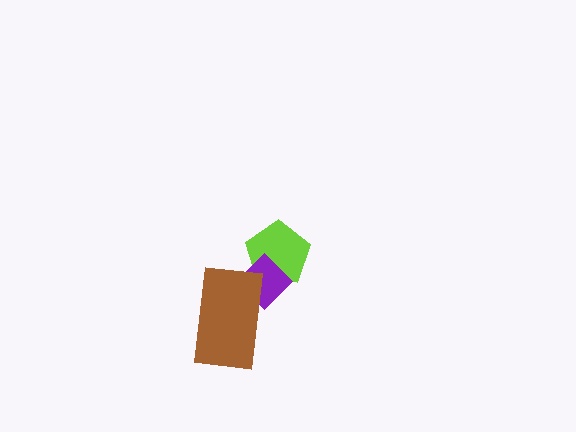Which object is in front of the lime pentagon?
The purple diamond is in front of the lime pentagon.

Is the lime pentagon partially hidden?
Yes, it is partially covered by another shape.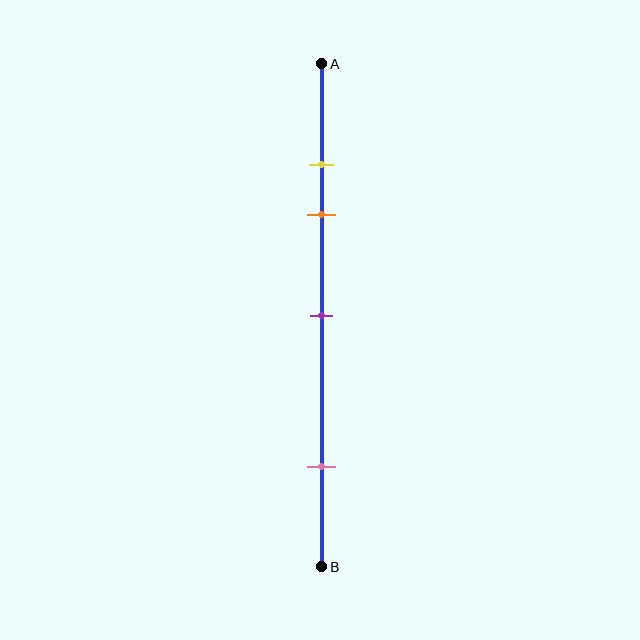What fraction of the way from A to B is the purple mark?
The purple mark is approximately 50% (0.5) of the way from A to B.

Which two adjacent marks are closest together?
The yellow and orange marks are the closest adjacent pair.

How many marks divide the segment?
There are 4 marks dividing the segment.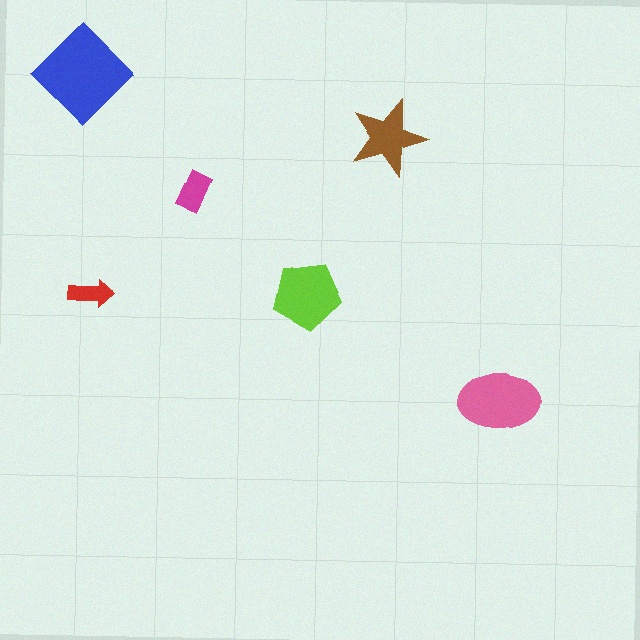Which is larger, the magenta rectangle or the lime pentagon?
The lime pentagon.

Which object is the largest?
The blue diamond.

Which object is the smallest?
The red arrow.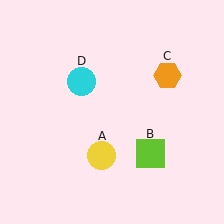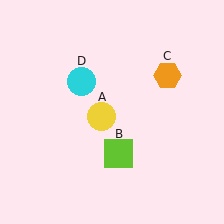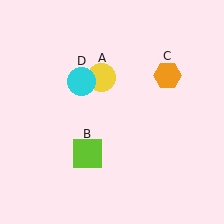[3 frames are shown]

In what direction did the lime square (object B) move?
The lime square (object B) moved left.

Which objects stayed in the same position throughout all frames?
Orange hexagon (object C) and cyan circle (object D) remained stationary.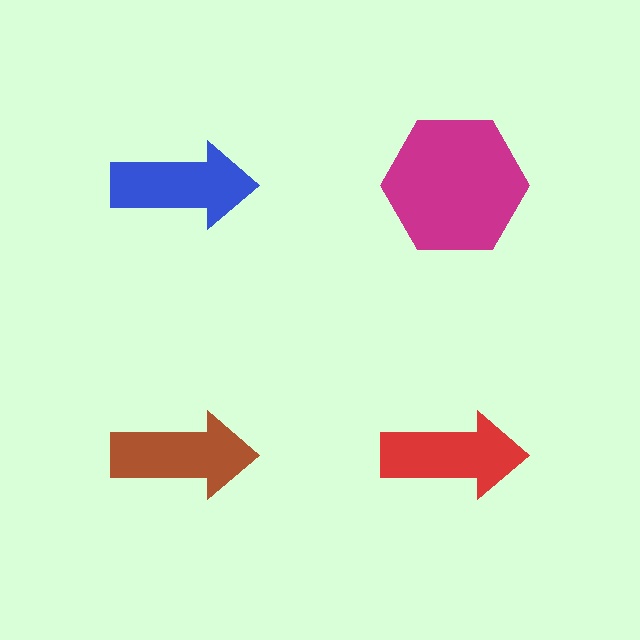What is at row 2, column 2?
A red arrow.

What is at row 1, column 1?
A blue arrow.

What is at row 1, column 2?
A magenta hexagon.